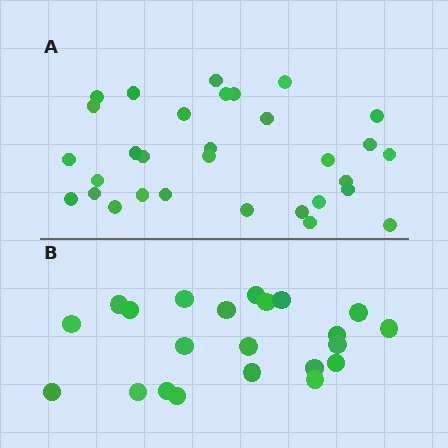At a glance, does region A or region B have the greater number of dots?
Region A (the top region) has more dots.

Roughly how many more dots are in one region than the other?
Region A has roughly 8 or so more dots than region B.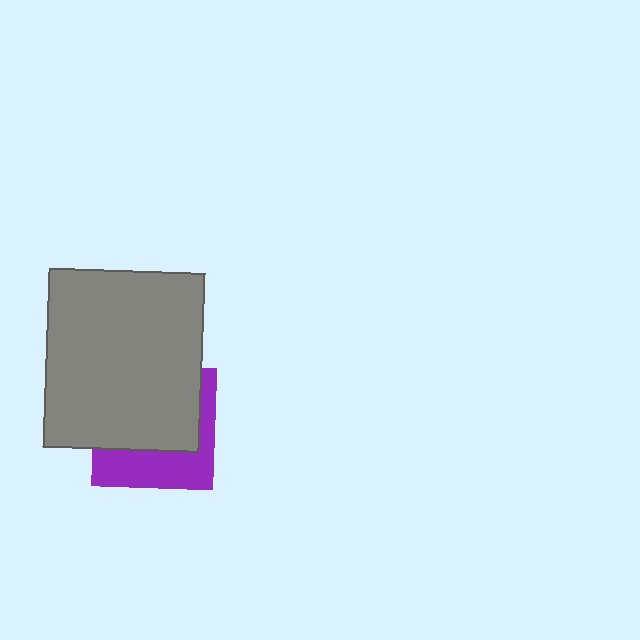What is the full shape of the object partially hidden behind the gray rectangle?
The partially hidden object is a purple square.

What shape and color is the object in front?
The object in front is a gray rectangle.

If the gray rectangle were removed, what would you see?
You would see the complete purple square.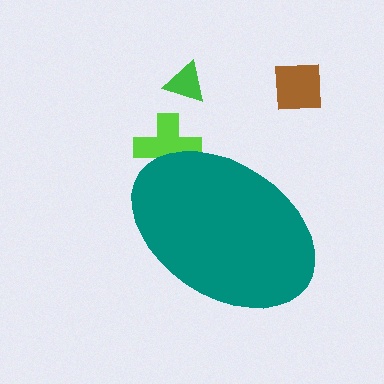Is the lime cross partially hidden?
Yes, the lime cross is partially hidden behind the teal ellipse.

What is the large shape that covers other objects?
A teal ellipse.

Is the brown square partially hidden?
No, the brown square is fully visible.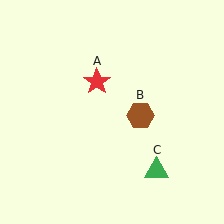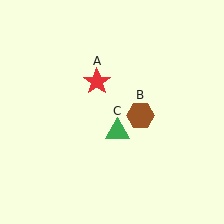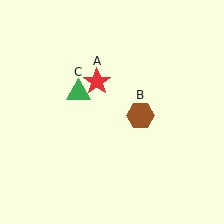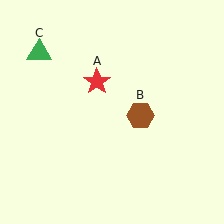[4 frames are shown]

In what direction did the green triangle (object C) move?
The green triangle (object C) moved up and to the left.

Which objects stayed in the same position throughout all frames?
Red star (object A) and brown hexagon (object B) remained stationary.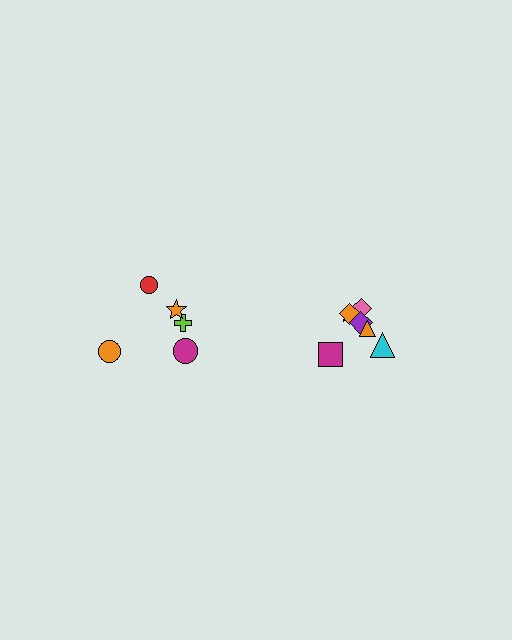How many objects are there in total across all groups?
There are 12 objects.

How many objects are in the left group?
There are 5 objects.